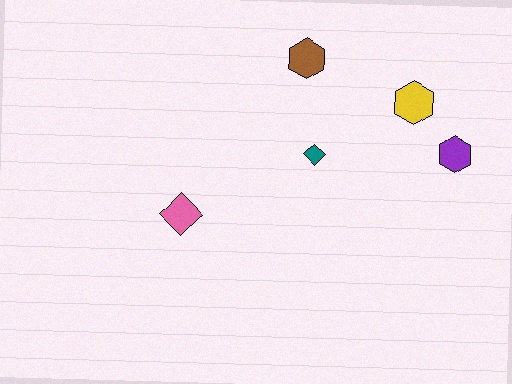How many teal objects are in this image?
There is 1 teal object.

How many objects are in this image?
There are 5 objects.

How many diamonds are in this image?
There are 2 diamonds.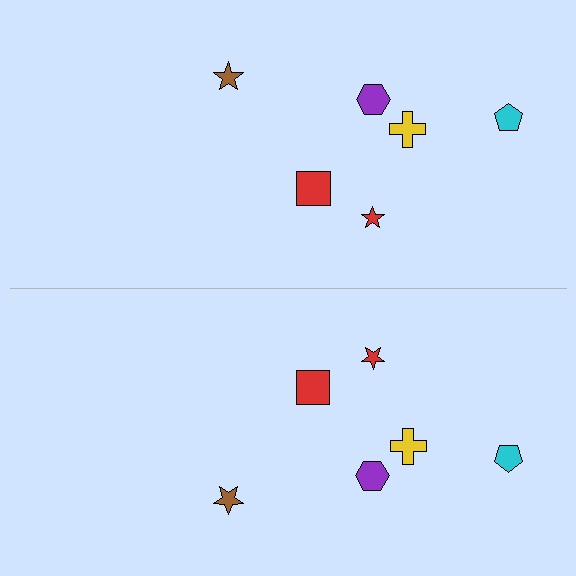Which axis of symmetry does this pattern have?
The pattern has a horizontal axis of symmetry running through the center of the image.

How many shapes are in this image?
There are 12 shapes in this image.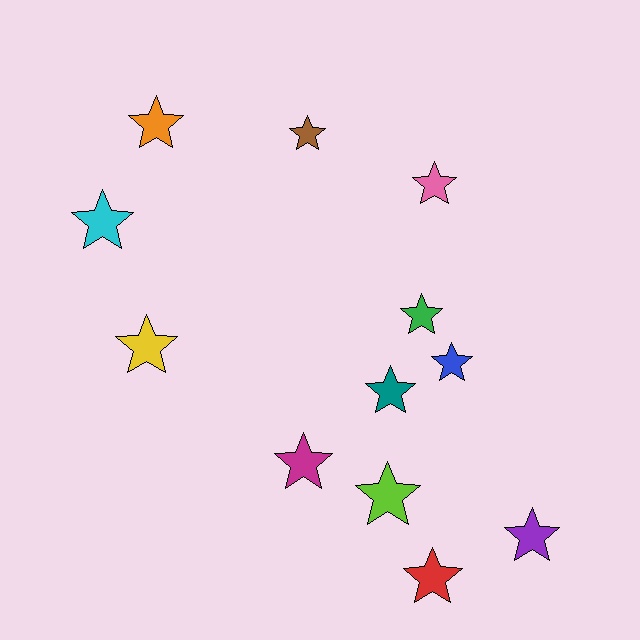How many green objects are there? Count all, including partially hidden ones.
There is 1 green object.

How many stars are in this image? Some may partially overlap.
There are 12 stars.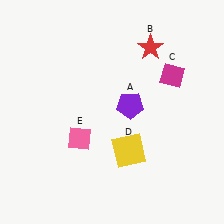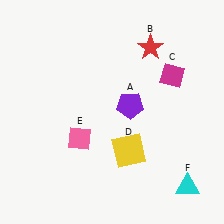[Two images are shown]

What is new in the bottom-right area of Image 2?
A cyan triangle (F) was added in the bottom-right area of Image 2.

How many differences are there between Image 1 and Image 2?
There is 1 difference between the two images.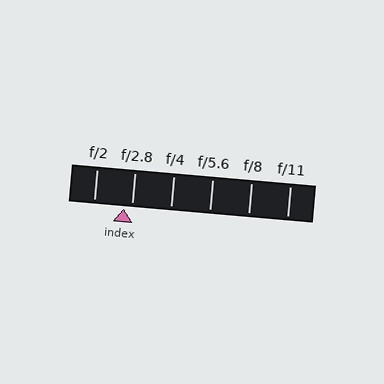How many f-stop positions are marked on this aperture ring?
There are 6 f-stop positions marked.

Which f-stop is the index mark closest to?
The index mark is closest to f/2.8.